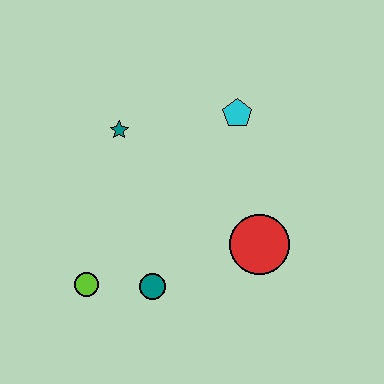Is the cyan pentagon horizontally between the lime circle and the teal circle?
No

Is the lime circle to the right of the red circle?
No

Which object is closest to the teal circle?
The lime circle is closest to the teal circle.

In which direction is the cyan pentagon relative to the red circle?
The cyan pentagon is above the red circle.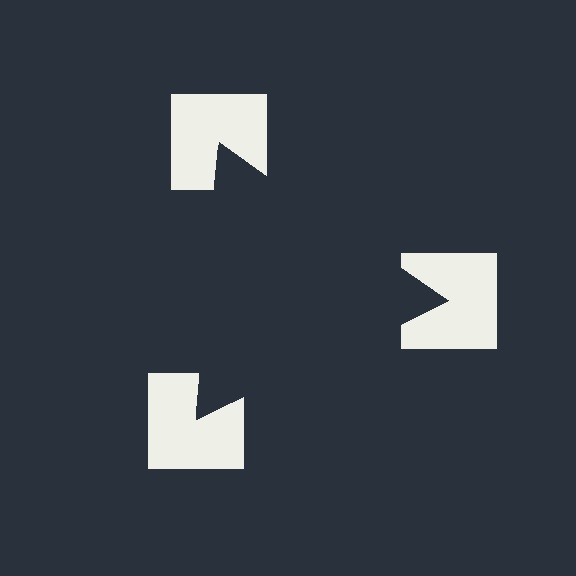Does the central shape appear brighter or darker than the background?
It typically appears slightly darker than the background, even though no actual brightness change is drawn.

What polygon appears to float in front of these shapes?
An illusory triangle — its edges are inferred from the aligned wedge cuts in the notched squares, not physically drawn.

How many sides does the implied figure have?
3 sides.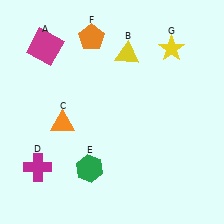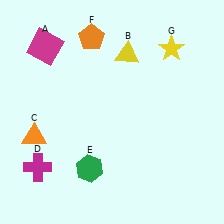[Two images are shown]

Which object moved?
The orange triangle (C) moved left.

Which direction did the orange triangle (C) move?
The orange triangle (C) moved left.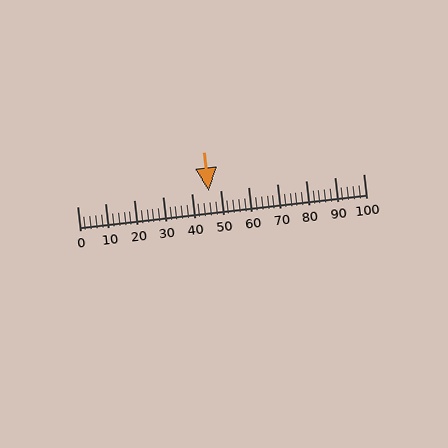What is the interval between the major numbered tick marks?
The major tick marks are spaced 10 units apart.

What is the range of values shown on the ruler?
The ruler shows values from 0 to 100.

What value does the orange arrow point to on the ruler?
The orange arrow points to approximately 46.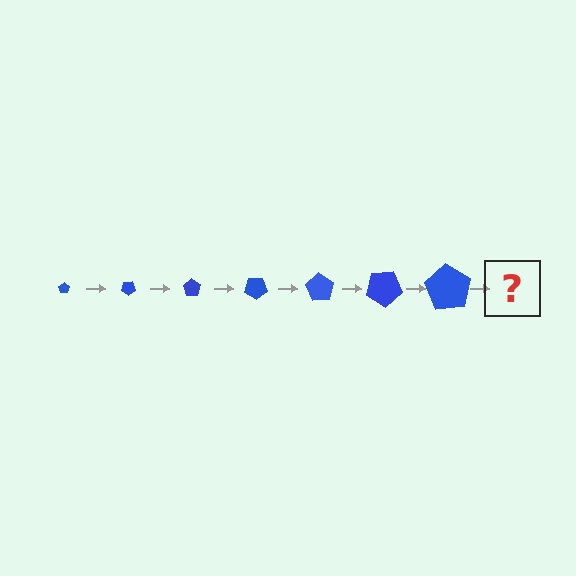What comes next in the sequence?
The next element should be a pentagon, larger than the previous one and rotated 245 degrees from the start.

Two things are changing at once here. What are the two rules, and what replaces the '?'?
The two rules are that the pentagon grows larger each step and it rotates 35 degrees each step. The '?' should be a pentagon, larger than the previous one and rotated 245 degrees from the start.